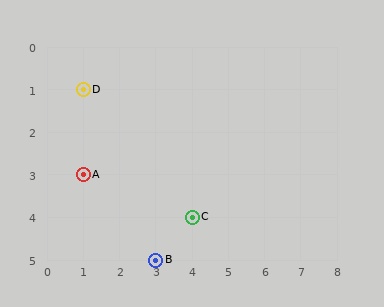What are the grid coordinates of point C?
Point C is at grid coordinates (4, 4).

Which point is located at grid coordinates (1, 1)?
Point D is at (1, 1).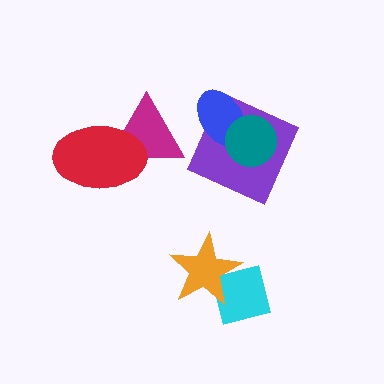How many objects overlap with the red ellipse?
1 object overlaps with the red ellipse.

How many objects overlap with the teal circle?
2 objects overlap with the teal circle.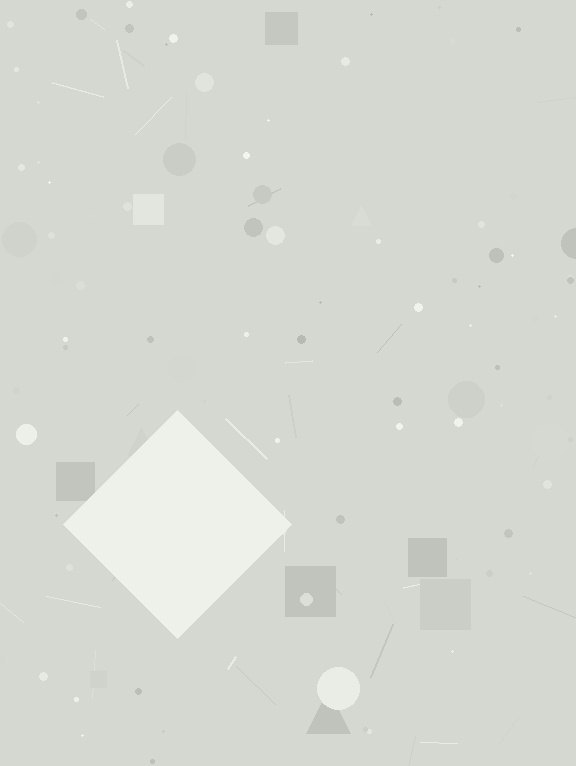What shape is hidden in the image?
A diamond is hidden in the image.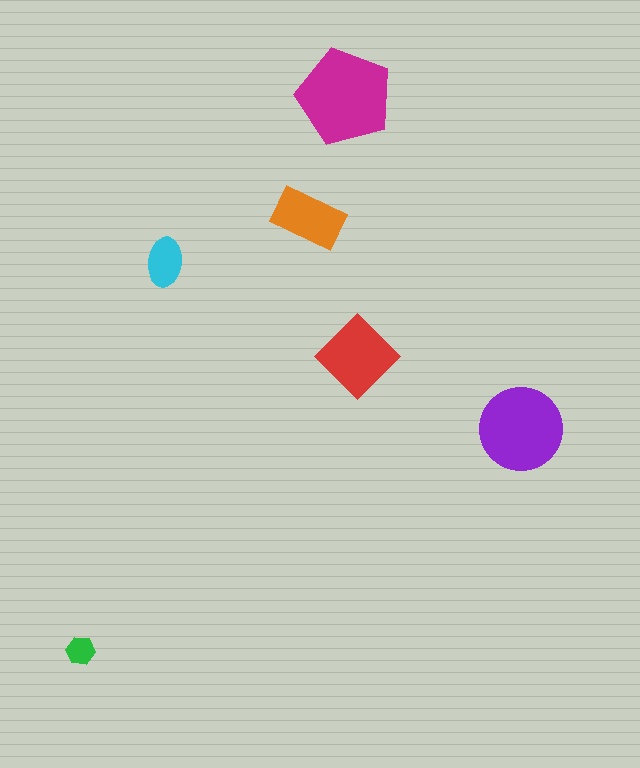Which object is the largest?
The magenta pentagon.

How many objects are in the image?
There are 6 objects in the image.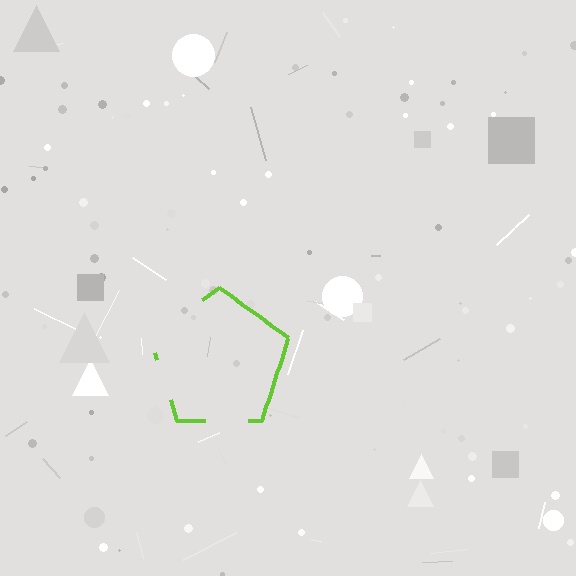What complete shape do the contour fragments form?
The contour fragments form a pentagon.